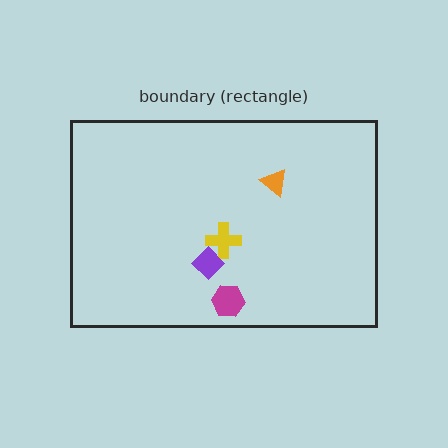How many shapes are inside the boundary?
4 inside, 0 outside.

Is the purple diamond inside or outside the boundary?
Inside.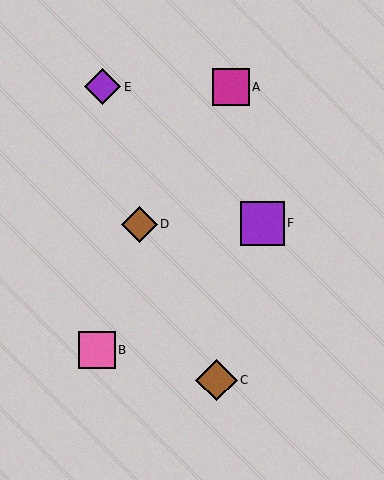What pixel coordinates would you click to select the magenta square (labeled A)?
Click at (231, 87) to select the magenta square A.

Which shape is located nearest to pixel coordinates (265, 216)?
The purple square (labeled F) at (262, 223) is nearest to that location.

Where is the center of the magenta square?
The center of the magenta square is at (231, 87).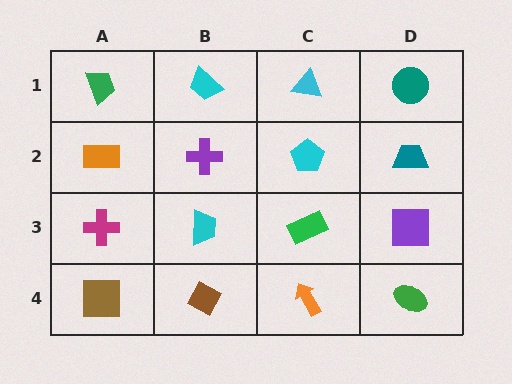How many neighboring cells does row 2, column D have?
3.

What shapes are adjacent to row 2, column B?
A cyan trapezoid (row 1, column B), a cyan trapezoid (row 3, column B), an orange rectangle (row 2, column A), a cyan pentagon (row 2, column C).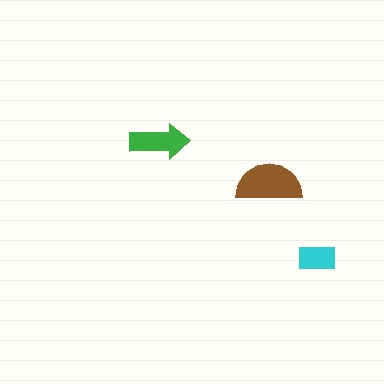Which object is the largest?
The brown semicircle.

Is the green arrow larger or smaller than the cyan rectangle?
Larger.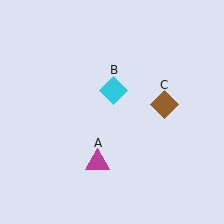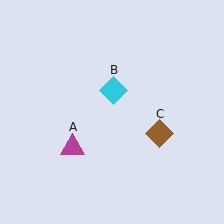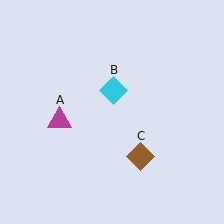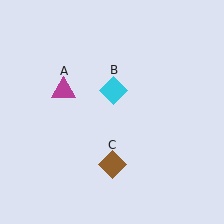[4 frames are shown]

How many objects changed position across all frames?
2 objects changed position: magenta triangle (object A), brown diamond (object C).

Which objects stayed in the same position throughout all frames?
Cyan diamond (object B) remained stationary.